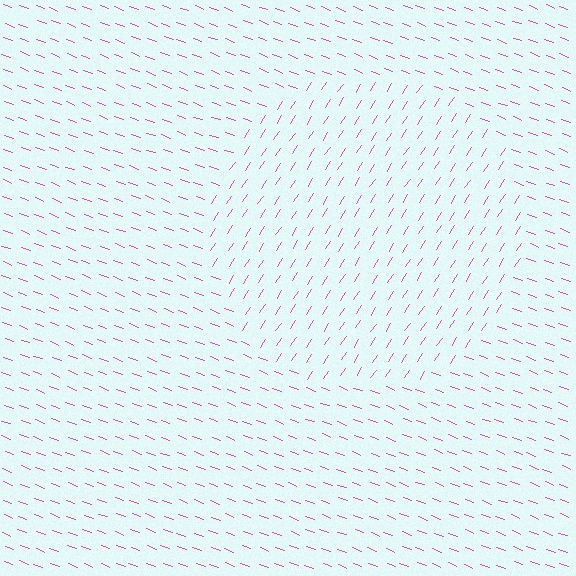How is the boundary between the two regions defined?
The boundary is defined purely by a change in line orientation (approximately 78 degrees difference). All lines are the same color and thickness.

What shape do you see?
I see a circle.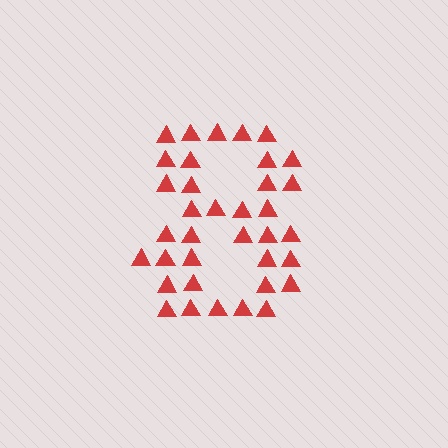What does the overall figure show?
The overall figure shows the digit 8.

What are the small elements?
The small elements are triangles.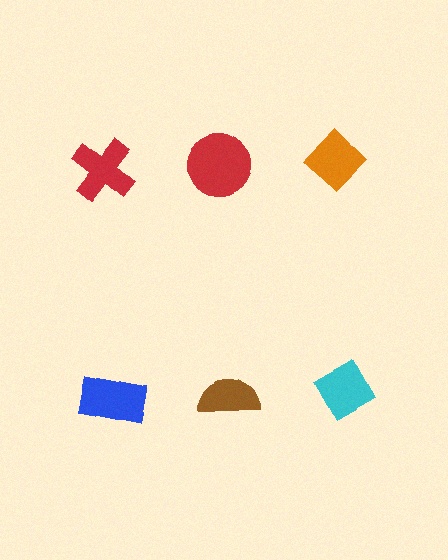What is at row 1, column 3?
An orange diamond.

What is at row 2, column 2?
A brown semicircle.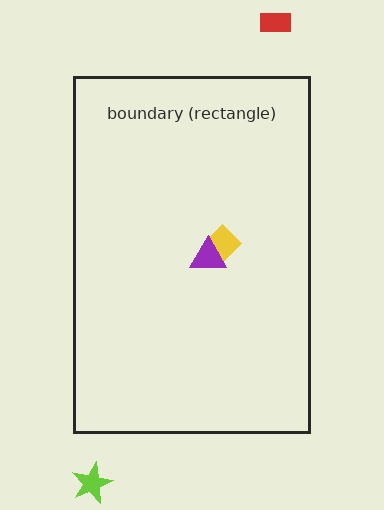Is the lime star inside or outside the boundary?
Outside.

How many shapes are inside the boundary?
2 inside, 2 outside.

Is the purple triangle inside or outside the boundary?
Inside.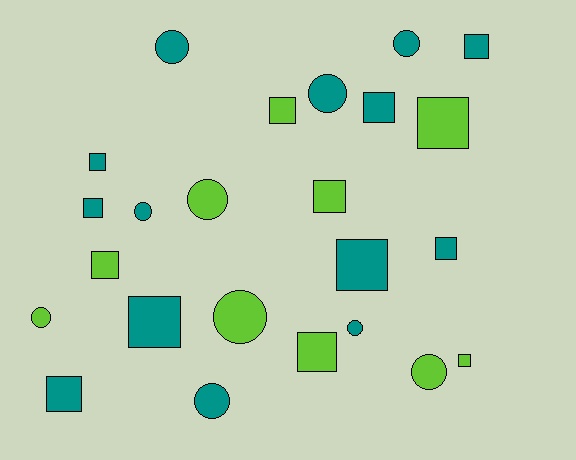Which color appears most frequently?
Teal, with 14 objects.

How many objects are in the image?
There are 24 objects.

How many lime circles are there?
There are 4 lime circles.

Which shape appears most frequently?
Square, with 14 objects.